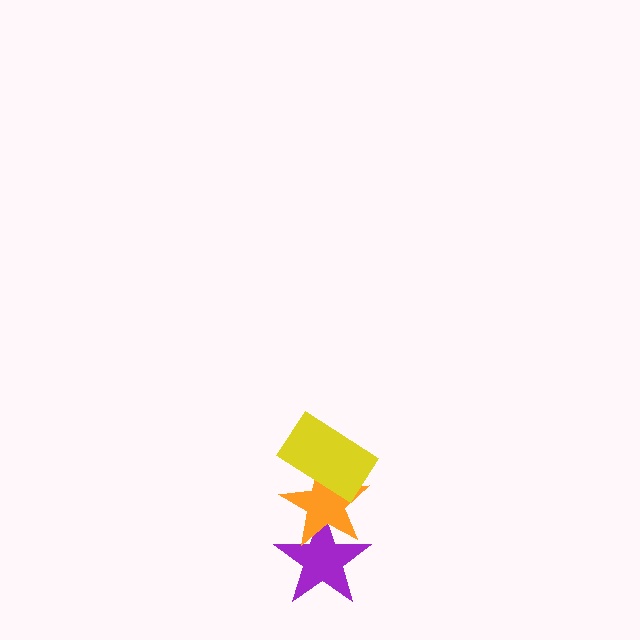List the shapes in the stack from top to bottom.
From top to bottom: the yellow rectangle, the orange star, the purple star.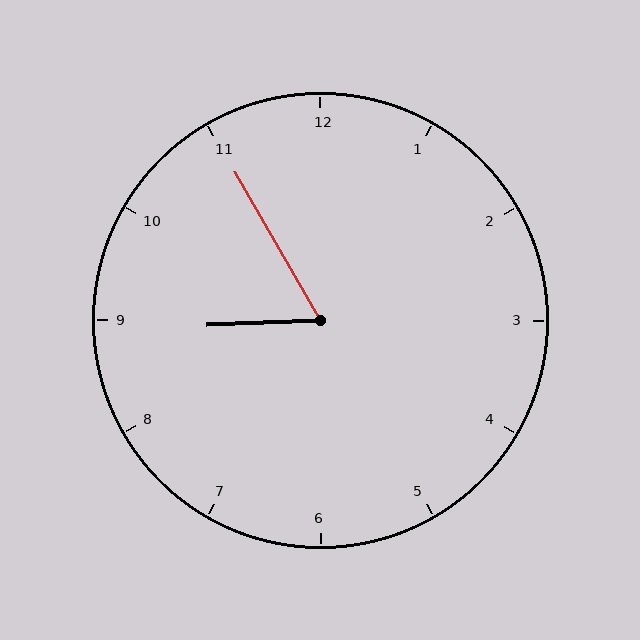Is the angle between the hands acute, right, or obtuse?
It is acute.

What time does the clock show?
8:55.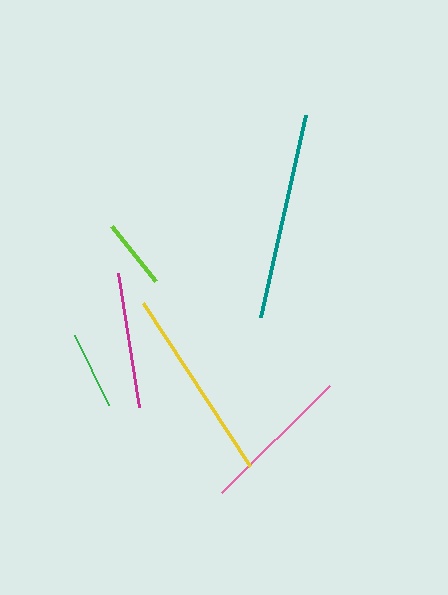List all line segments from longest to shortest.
From longest to shortest: teal, yellow, pink, magenta, green, lime.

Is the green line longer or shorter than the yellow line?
The yellow line is longer than the green line.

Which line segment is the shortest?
The lime line is the shortest at approximately 70 pixels.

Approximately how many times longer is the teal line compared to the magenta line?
The teal line is approximately 1.5 times the length of the magenta line.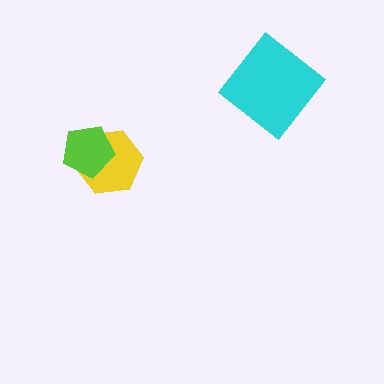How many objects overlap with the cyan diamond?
0 objects overlap with the cyan diamond.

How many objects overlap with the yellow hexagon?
1 object overlaps with the yellow hexagon.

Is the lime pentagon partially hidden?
No, no other shape covers it.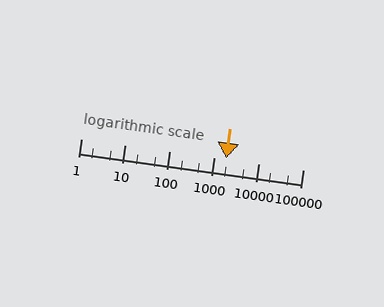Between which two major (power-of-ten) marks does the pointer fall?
The pointer is between 1000 and 10000.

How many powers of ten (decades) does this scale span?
The scale spans 5 decades, from 1 to 100000.